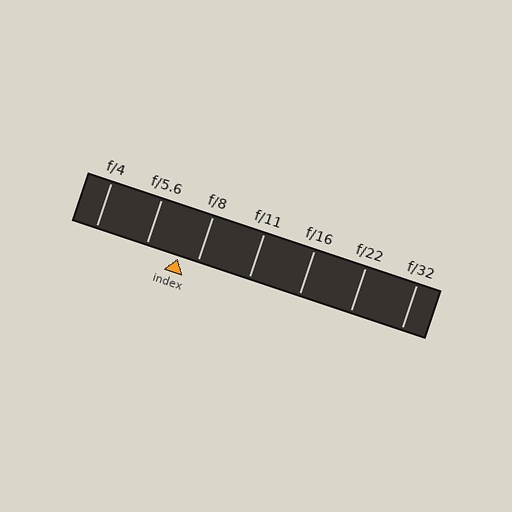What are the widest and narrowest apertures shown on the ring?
The widest aperture shown is f/4 and the narrowest is f/32.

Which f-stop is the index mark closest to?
The index mark is closest to f/8.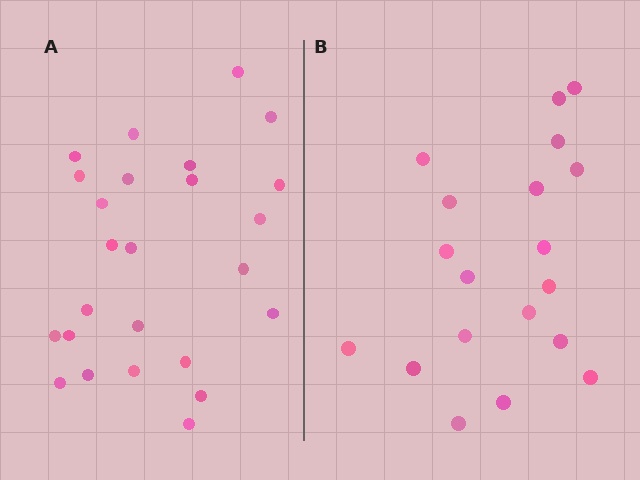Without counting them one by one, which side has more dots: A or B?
Region A (the left region) has more dots.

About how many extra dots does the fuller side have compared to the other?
Region A has about 6 more dots than region B.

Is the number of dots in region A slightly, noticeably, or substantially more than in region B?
Region A has noticeably more, but not dramatically so. The ratio is roughly 1.3 to 1.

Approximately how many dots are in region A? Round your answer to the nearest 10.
About 20 dots. (The exact count is 25, which rounds to 20.)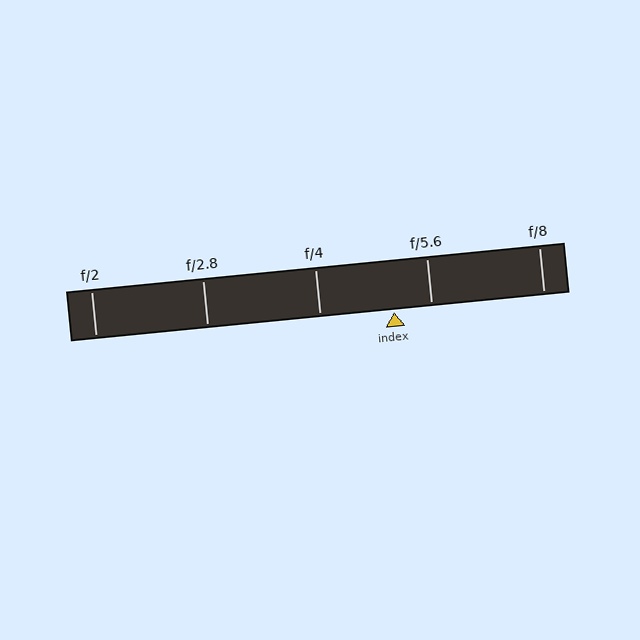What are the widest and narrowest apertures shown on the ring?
The widest aperture shown is f/2 and the narrowest is f/8.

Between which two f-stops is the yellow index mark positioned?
The index mark is between f/4 and f/5.6.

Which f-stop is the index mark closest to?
The index mark is closest to f/5.6.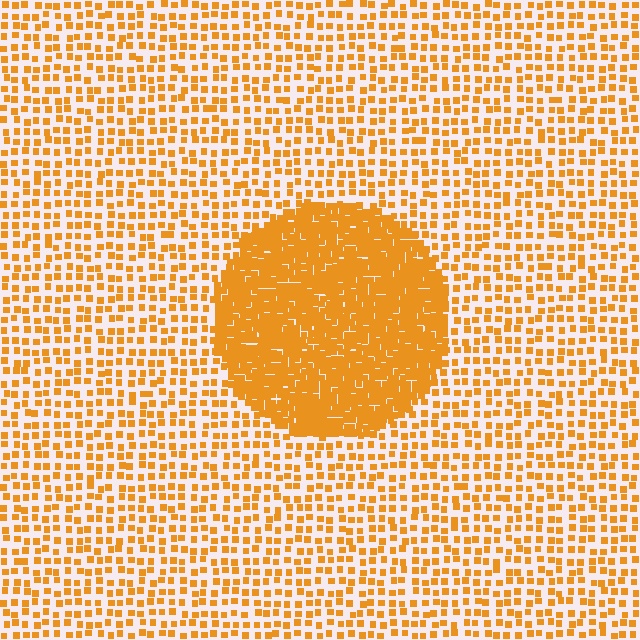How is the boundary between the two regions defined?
The boundary is defined by a change in element density (approximately 2.9x ratio). All elements are the same color, size, and shape.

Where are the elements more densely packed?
The elements are more densely packed inside the circle boundary.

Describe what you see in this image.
The image contains small orange elements arranged at two different densities. A circle-shaped region is visible where the elements are more densely packed than the surrounding area.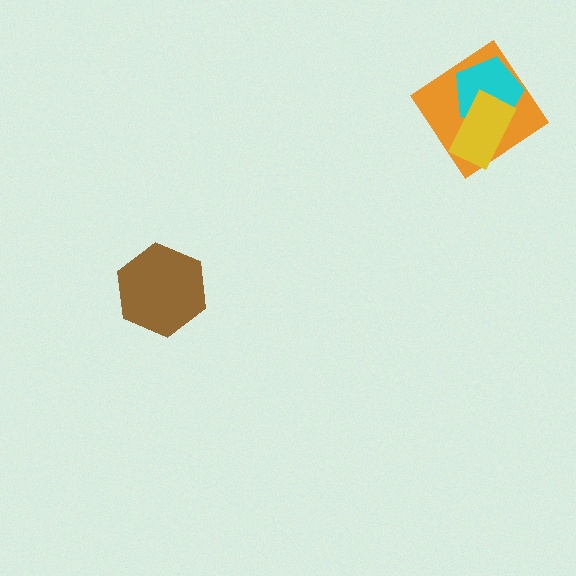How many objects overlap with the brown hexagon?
0 objects overlap with the brown hexagon.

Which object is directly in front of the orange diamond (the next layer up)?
The cyan pentagon is directly in front of the orange diamond.